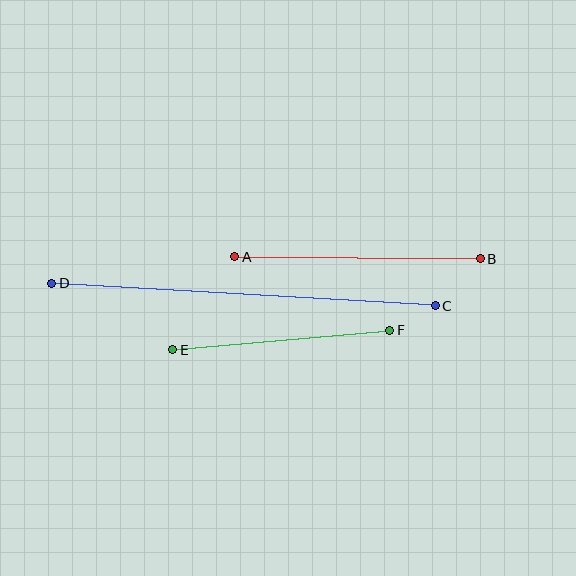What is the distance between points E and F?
The distance is approximately 218 pixels.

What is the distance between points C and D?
The distance is approximately 384 pixels.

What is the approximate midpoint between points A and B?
The midpoint is at approximately (357, 258) pixels.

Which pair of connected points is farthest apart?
Points C and D are farthest apart.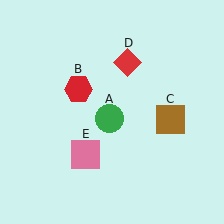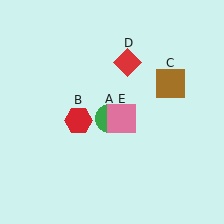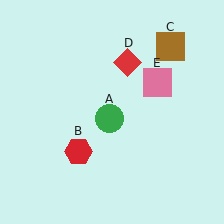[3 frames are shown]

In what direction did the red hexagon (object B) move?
The red hexagon (object B) moved down.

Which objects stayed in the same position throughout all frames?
Green circle (object A) and red diamond (object D) remained stationary.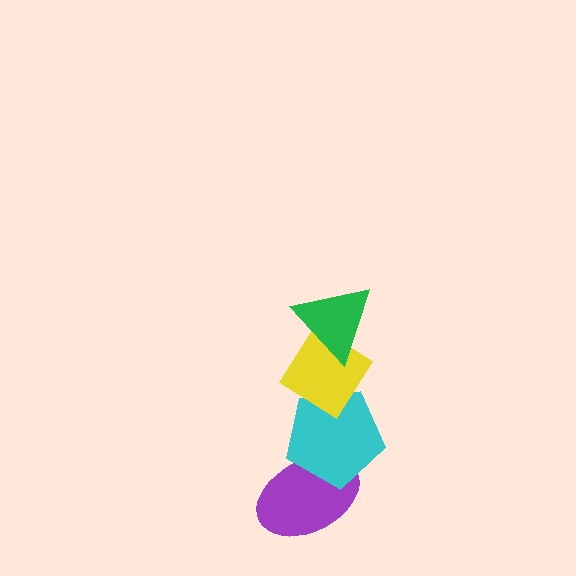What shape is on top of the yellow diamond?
The green triangle is on top of the yellow diamond.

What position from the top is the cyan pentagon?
The cyan pentagon is 3rd from the top.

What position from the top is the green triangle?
The green triangle is 1st from the top.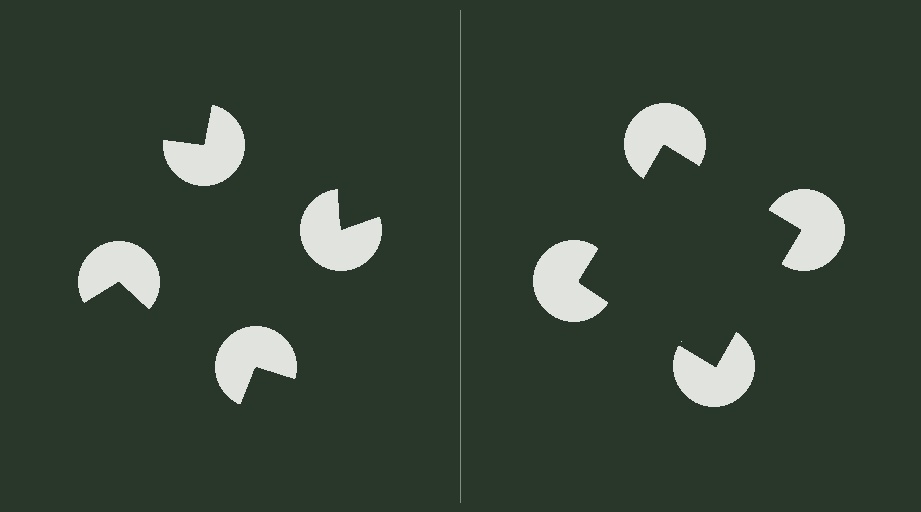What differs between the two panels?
The pac-man discs are positioned identically on both sides; only the wedge orientations differ. On the right they align to a square; on the left they are misaligned.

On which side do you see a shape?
An illusory square appears on the right side. On the left side the wedge cuts are rotated, so no coherent shape forms.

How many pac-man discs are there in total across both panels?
8 — 4 on each side.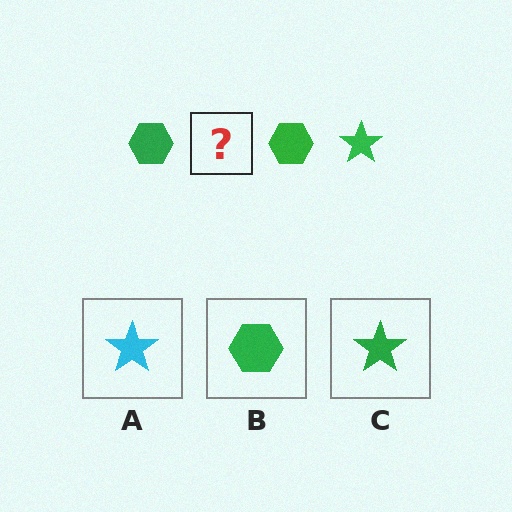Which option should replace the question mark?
Option C.